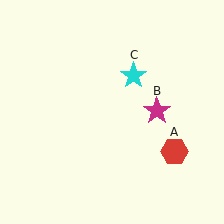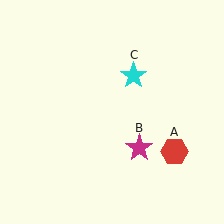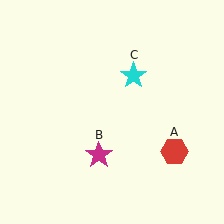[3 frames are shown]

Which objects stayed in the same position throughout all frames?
Red hexagon (object A) and cyan star (object C) remained stationary.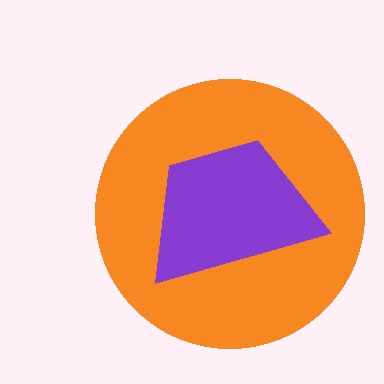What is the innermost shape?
The purple trapezoid.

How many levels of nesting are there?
2.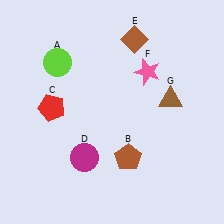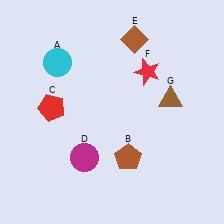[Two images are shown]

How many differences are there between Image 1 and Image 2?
There are 2 differences between the two images.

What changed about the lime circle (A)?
In Image 1, A is lime. In Image 2, it changed to cyan.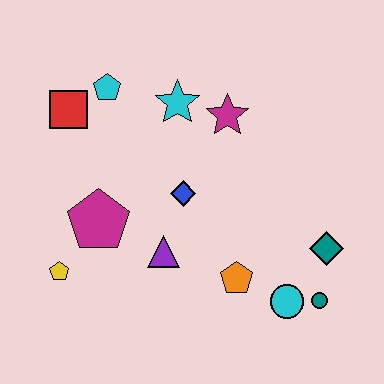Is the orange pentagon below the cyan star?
Yes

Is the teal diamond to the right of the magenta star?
Yes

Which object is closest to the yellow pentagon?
The magenta pentagon is closest to the yellow pentagon.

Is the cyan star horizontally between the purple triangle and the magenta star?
Yes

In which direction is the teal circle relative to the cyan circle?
The teal circle is to the right of the cyan circle.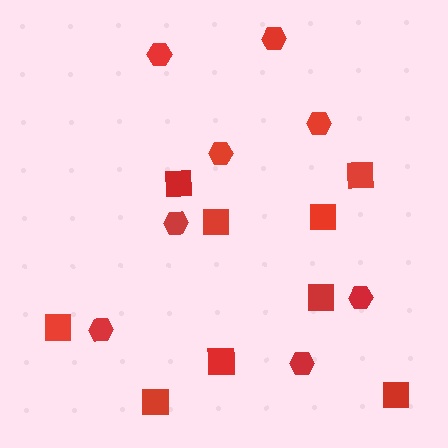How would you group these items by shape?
There are 2 groups: one group of squares (9) and one group of hexagons (8).